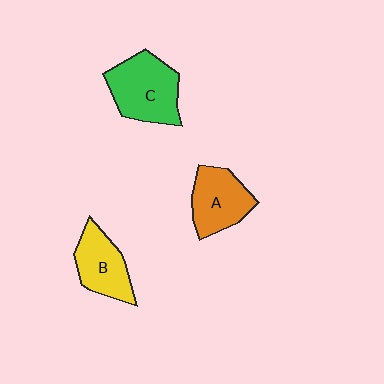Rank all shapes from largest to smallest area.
From largest to smallest: C (green), A (orange), B (yellow).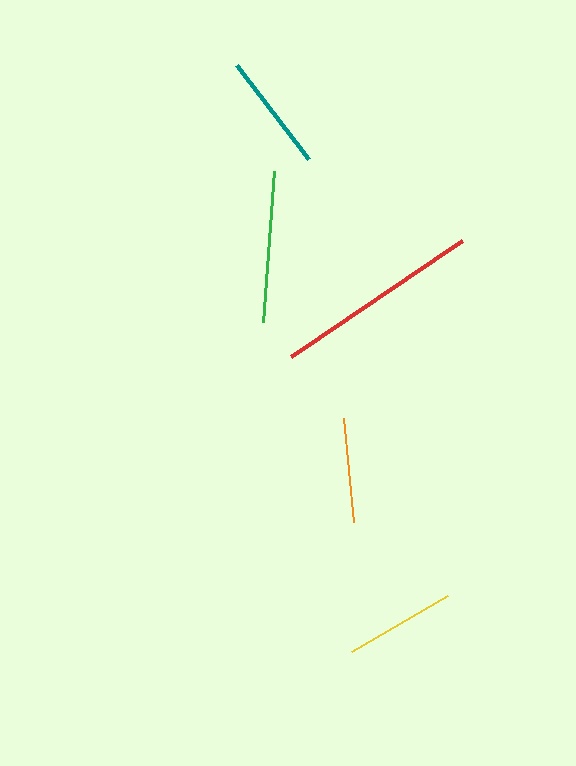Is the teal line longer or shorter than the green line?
The green line is longer than the teal line.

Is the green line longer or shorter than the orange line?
The green line is longer than the orange line.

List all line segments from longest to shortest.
From longest to shortest: red, green, teal, yellow, orange.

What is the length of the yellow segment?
The yellow segment is approximately 111 pixels long.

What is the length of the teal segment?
The teal segment is approximately 118 pixels long.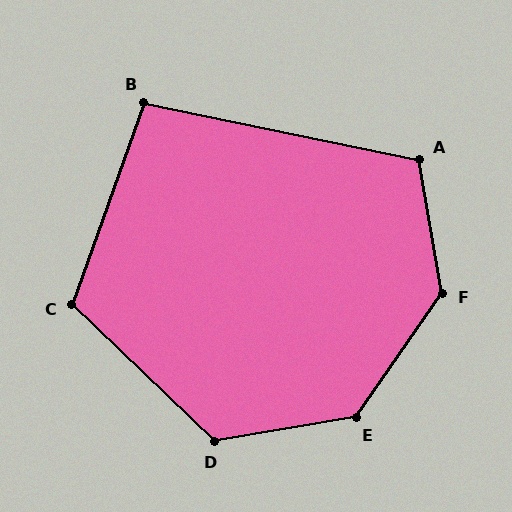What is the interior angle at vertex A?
Approximately 111 degrees (obtuse).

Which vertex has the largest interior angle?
F, at approximately 136 degrees.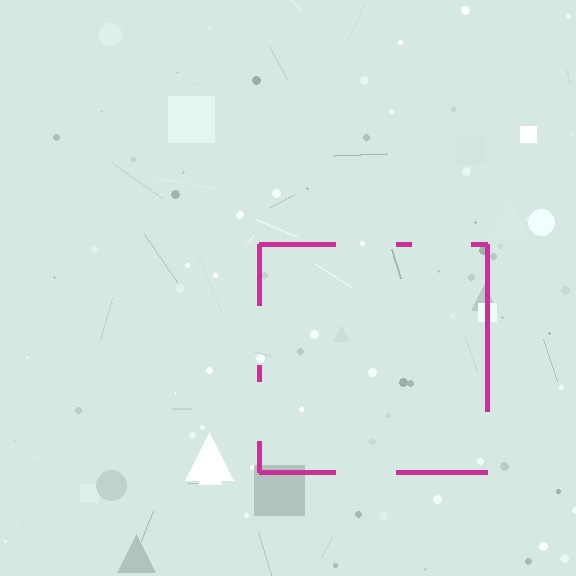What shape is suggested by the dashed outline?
The dashed outline suggests a square.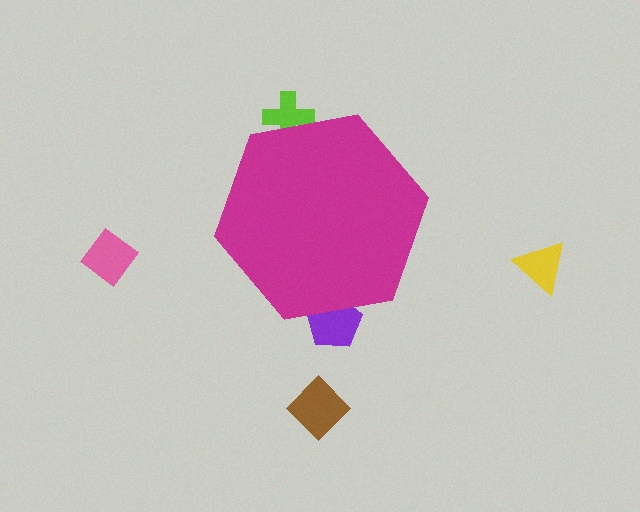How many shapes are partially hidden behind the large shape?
2 shapes are partially hidden.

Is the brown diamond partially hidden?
No, the brown diamond is fully visible.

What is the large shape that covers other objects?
A magenta hexagon.